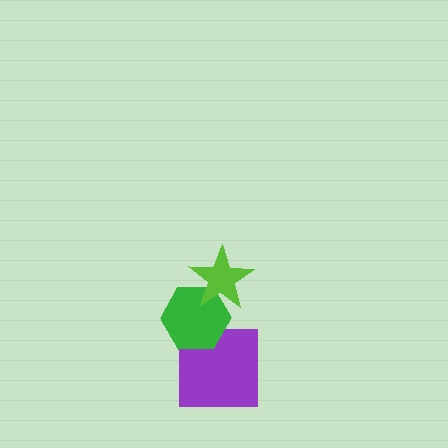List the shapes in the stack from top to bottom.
From top to bottom: the lime star, the green hexagon, the purple square.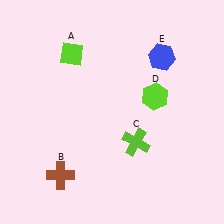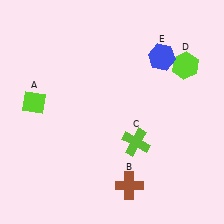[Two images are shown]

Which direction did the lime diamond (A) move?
The lime diamond (A) moved down.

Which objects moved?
The objects that moved are: the lime diamond (A), the brown cross (B), the lime hexagon (D).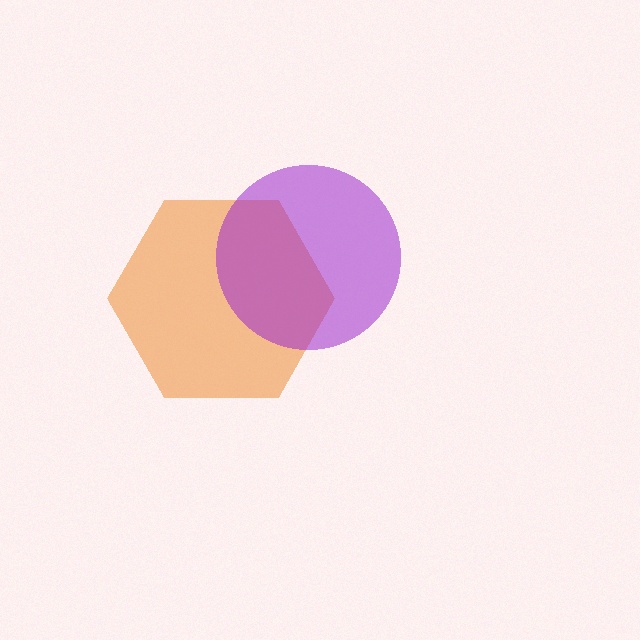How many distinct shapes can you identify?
There are 2 distinct shapes: an orange hexagon, a purple circle.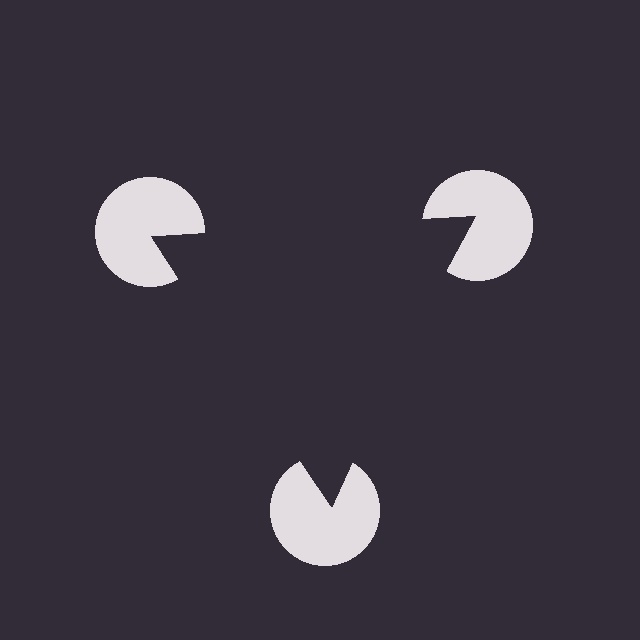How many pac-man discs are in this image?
There are 3 — one at each vertex of the illusory triangle.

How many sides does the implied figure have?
3 sides.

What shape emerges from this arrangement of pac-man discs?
An illusory triangle — its edges are inferred from the aligned wedge cuts in the pac-man discs, not physically drawn.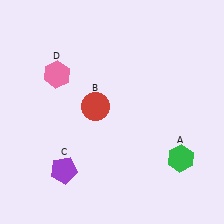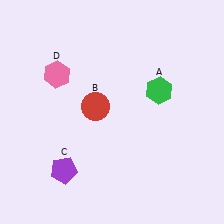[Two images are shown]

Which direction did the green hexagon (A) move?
The green hexagon (A) moved up.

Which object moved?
The green hexagon (A) moved up.